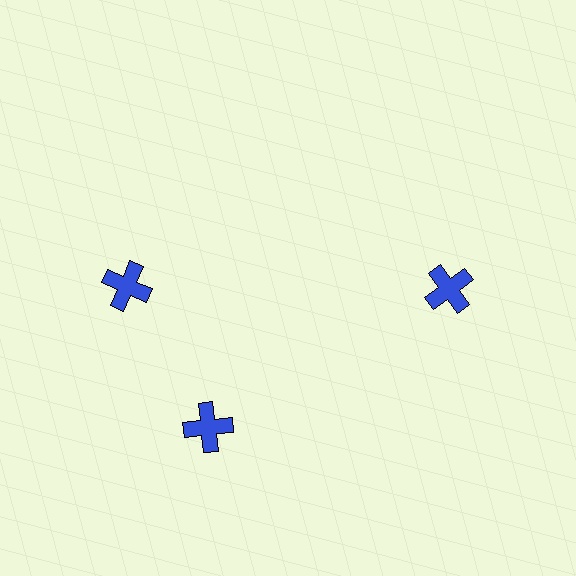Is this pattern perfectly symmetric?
No. The 3 blue crosses are arranged in a ring, but one element near the 11 o'clock position is rotated out of alignment along the ring, breaking the 3-fold rotational symmetry.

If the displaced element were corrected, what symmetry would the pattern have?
It would have 3-fold rotational symmetry — the pattern would map onto itself every 120 degrees.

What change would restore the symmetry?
The symmetry would be restored by rotating it back into even spacing with its neighbors so that all 3 crosses sit at equal angles and equal distance from the center.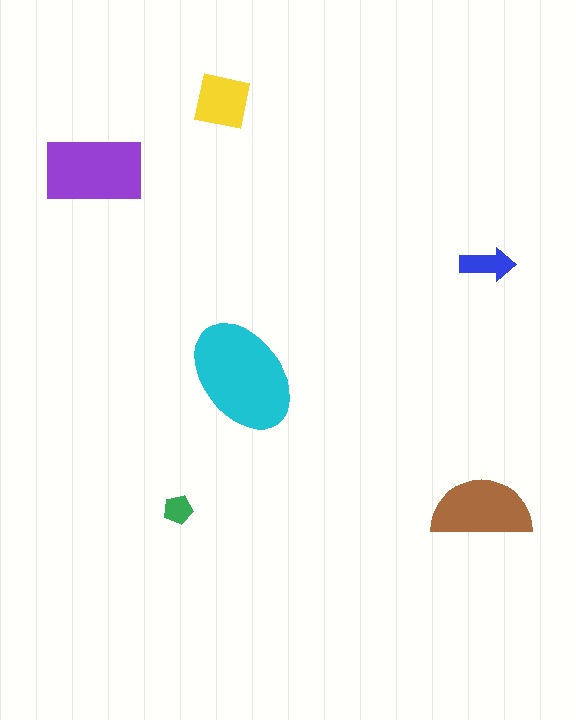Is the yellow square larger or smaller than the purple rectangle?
Smaller.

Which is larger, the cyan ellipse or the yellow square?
The cyan ellipse.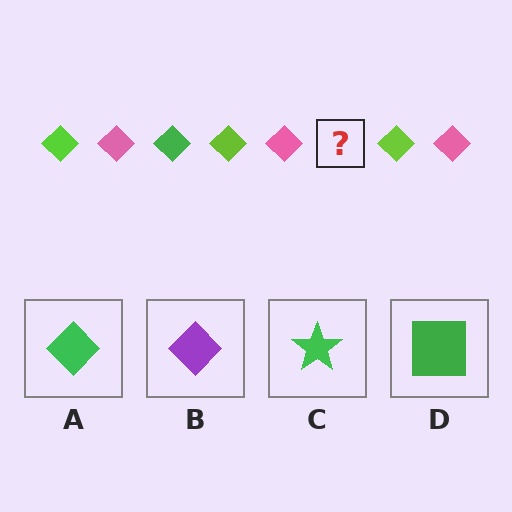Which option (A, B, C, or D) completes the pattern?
A.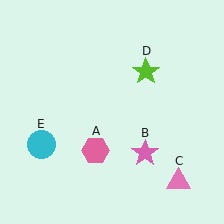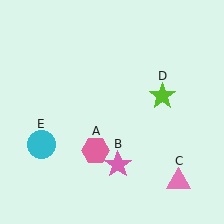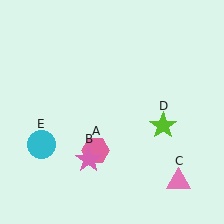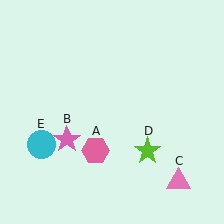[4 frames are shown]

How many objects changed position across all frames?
2 objects changed position: pink star (object B), lime star (object D).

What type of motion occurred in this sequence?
The pink star (object B), lime star (object D) rotated clockwise around the center of the scene.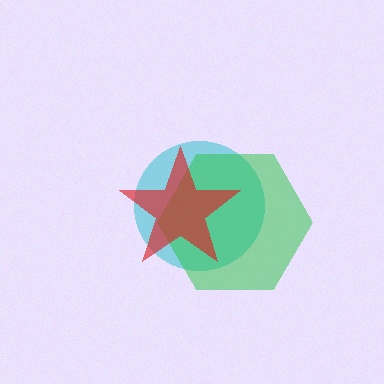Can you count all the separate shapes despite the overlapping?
Yes, there are 3 separate shapes.